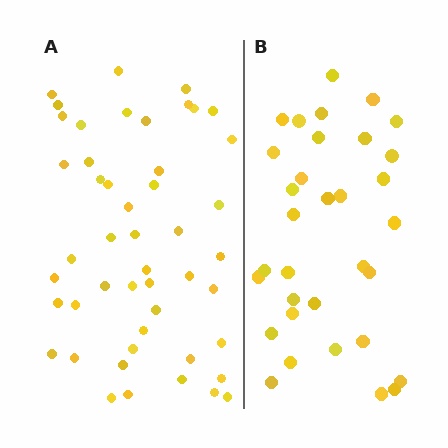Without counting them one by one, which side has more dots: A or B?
Region A (the left region) has more dots.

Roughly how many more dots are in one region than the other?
Region A has approximately 15 more dots than region B.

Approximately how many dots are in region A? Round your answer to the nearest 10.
About 50 dots. (The exact count is 48, which rounds to 50.)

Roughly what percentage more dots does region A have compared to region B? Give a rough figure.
About 45% more.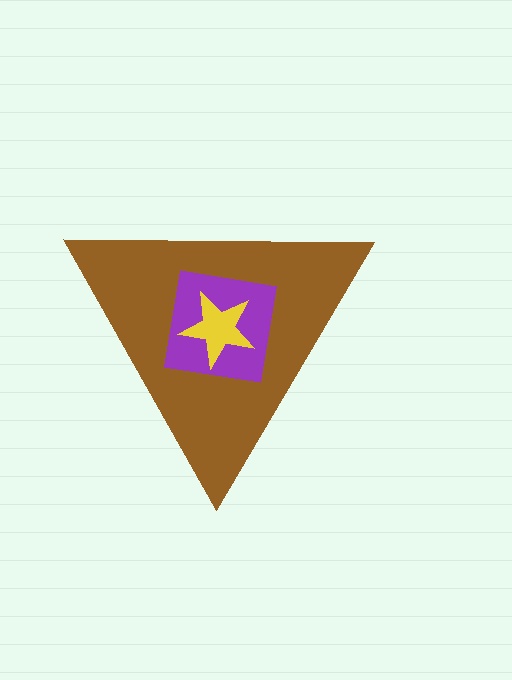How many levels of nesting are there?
3.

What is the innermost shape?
The yellow star.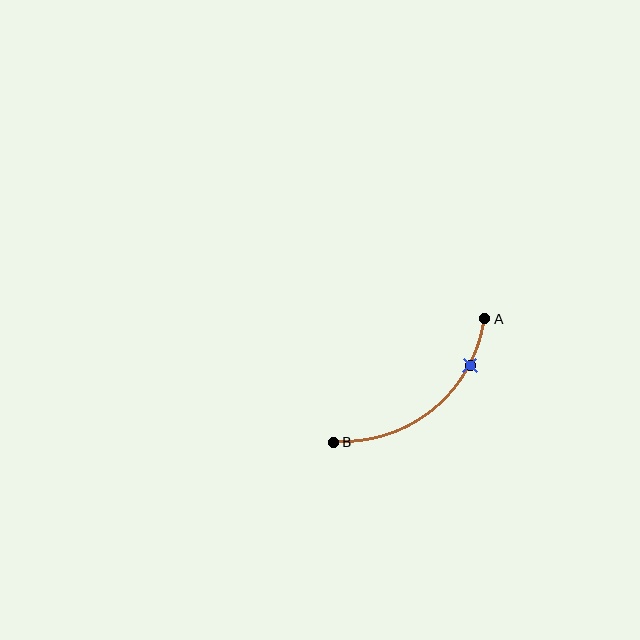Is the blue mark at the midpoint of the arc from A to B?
No. The blue mark lies on the arc but is closer to endpoint A. The arc midpoint would be at the point on the curve equidistant along the arc from both A and B.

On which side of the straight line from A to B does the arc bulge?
The arc bulges below and to the right of the straight line connecting A and B.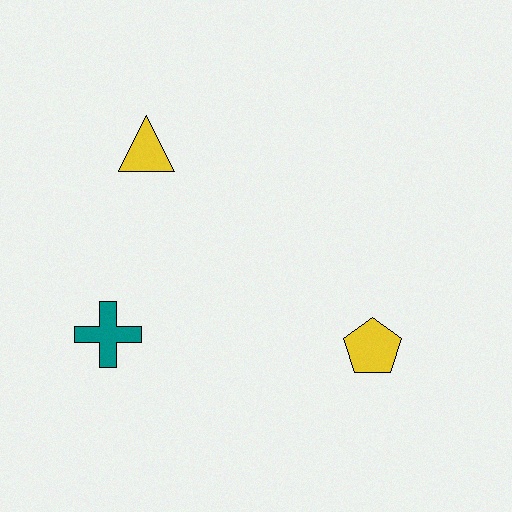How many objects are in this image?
There are 3 objects.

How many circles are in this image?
There are no circles.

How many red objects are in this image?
There are no red objects.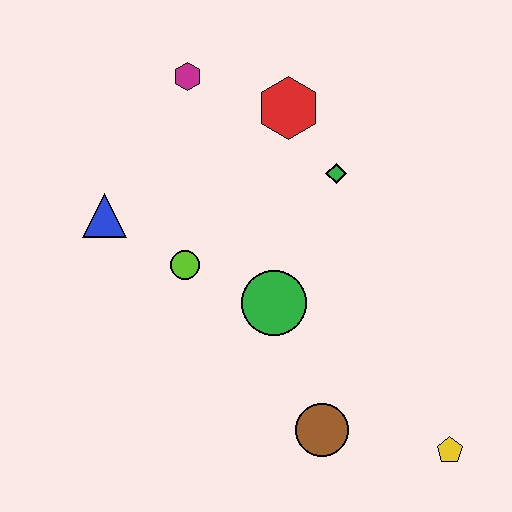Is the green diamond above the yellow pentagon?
Yes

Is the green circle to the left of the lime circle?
No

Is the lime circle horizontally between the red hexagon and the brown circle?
No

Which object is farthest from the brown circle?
The magenta hexagon is farthest from the brown circle.